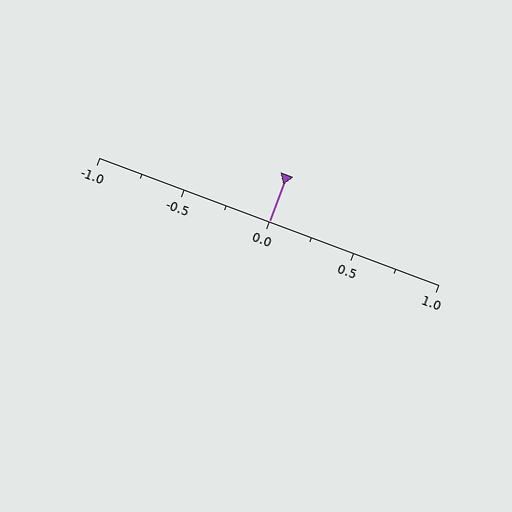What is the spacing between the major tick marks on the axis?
The major ticks are spaced 0.5 apart.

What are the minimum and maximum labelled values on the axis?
The axis runs from -1.0 to 1.0.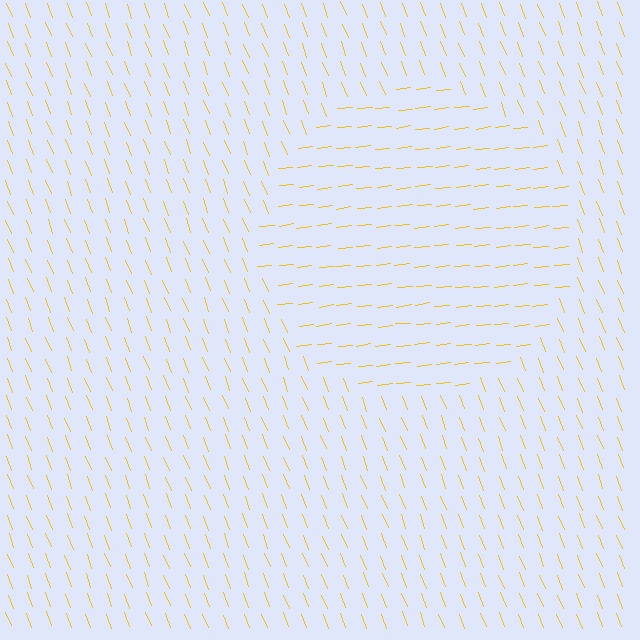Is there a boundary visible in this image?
Yes, there is a texture boundary formed by a change in line orientation.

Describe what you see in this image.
The image is filled with small yellow line segments. A circle region in the image has lines oriented differently from the surrounding lines, creating a visible texture boundary.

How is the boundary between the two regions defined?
The boundary is defined purely by a change in line orientation (approximately 76 degrees difference). All lines are the same color and thickness.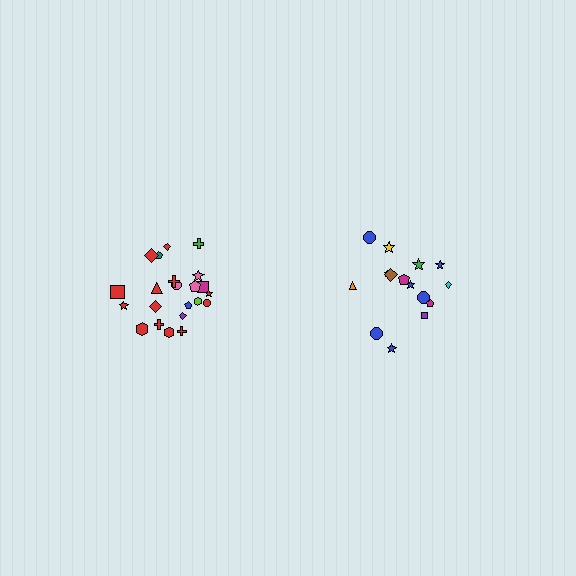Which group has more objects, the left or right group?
The left group.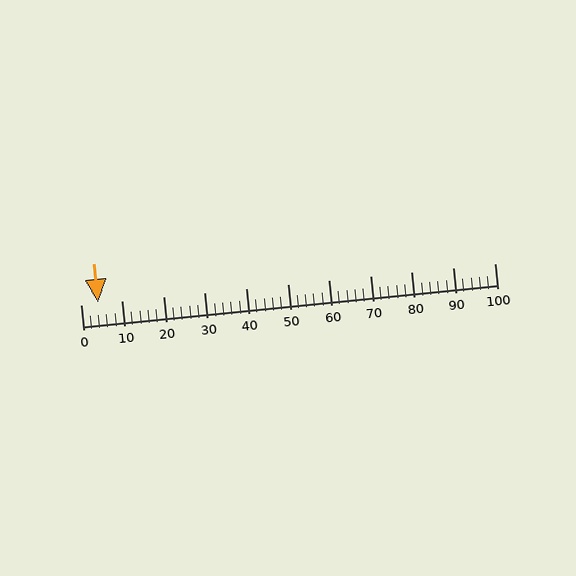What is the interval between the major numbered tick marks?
The major tick marks are spaced 10 units apart.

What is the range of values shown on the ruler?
The ruler shows values from 0 to 100.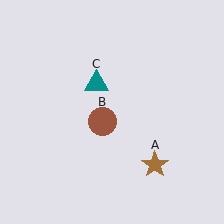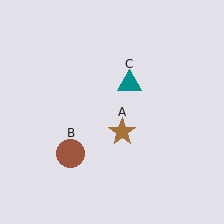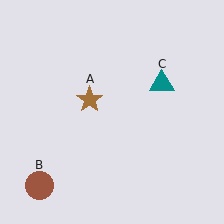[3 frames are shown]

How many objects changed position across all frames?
3 objects changed position: brown star (object A), brown circle (object B), teal triangle (object C).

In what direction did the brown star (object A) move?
The brown star (object A) moved up and to the left.